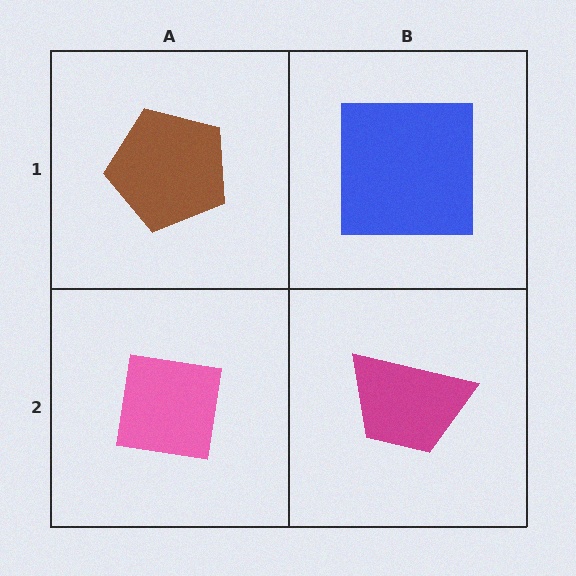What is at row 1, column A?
A brown pentagon.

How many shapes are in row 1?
2 shapes.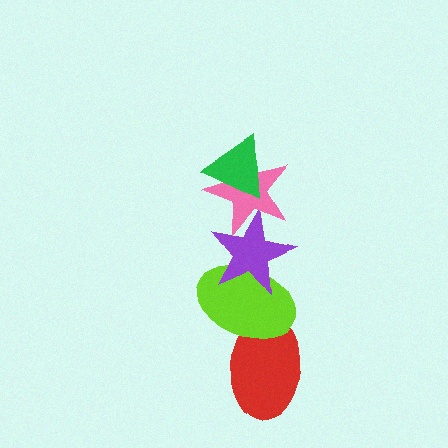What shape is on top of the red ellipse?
The lime ellipse is on top of the red ellipse.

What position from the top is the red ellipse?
The red ellipse is 5th from the top.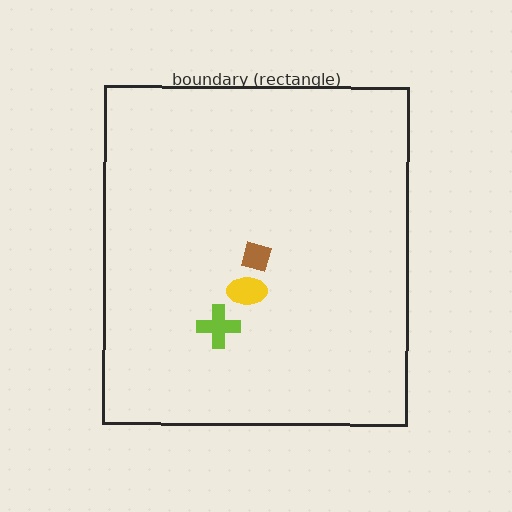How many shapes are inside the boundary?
3 inside, 0 outside.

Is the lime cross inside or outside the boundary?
Inside.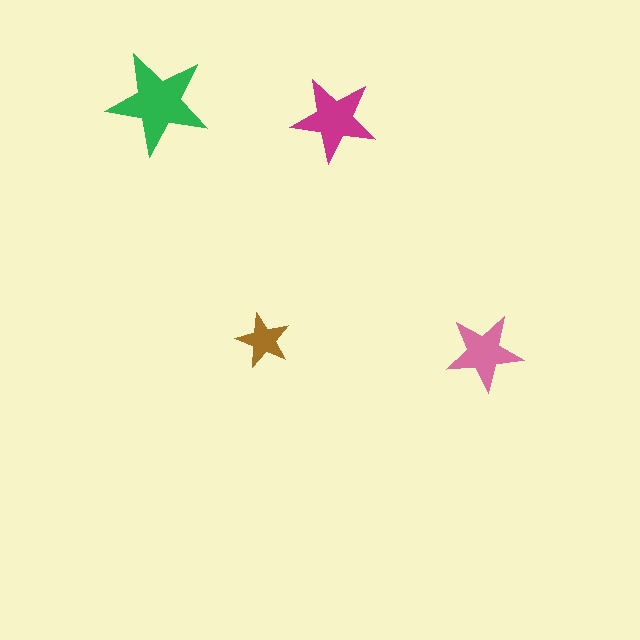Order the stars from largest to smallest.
the green one, the magenta one, the pink one, the brown one.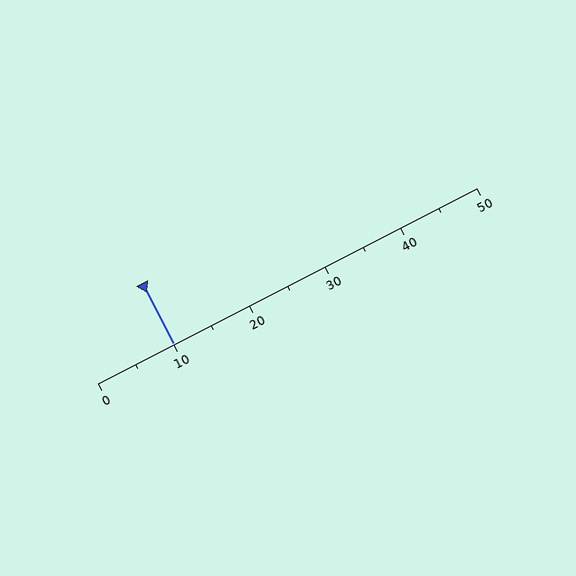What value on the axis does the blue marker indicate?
The marker indicates approximately 10.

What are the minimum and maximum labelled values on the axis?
The axis runs from 0 to 50.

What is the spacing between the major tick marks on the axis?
The major ticks are spaced 10 apart.